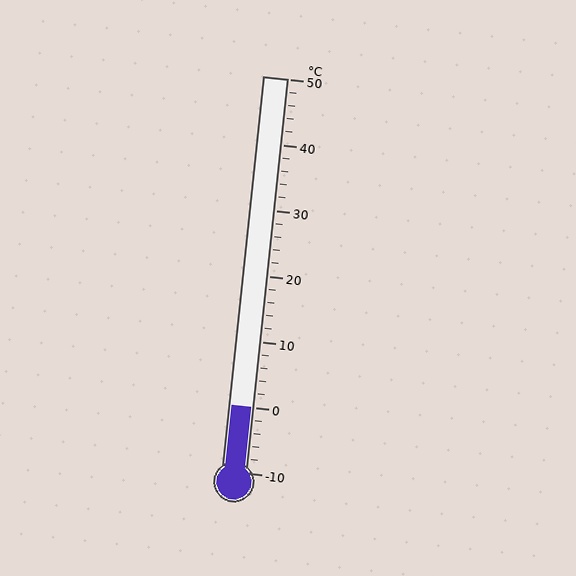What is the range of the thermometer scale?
The thermometer scale ranges from -10°C to 50°C.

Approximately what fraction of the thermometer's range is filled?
The thermometer is filled to approximately 15% of its range.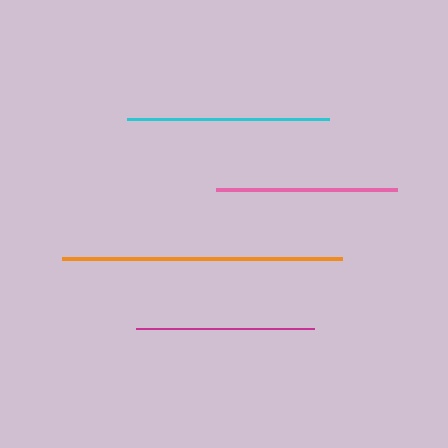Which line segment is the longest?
The orange line is the longest at approximately 280 pixels.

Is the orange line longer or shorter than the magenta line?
The orange line is longer than the magenta line.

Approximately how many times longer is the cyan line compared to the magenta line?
The cyan line is approximately 1.1 times the length of the magenta line.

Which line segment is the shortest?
The magenta line is the shortest at approximately 178 pixels.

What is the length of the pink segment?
The pink segment is approximately 182 pixels long.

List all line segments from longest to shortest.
From longest to shortest: orange, cyan, pink, magenta.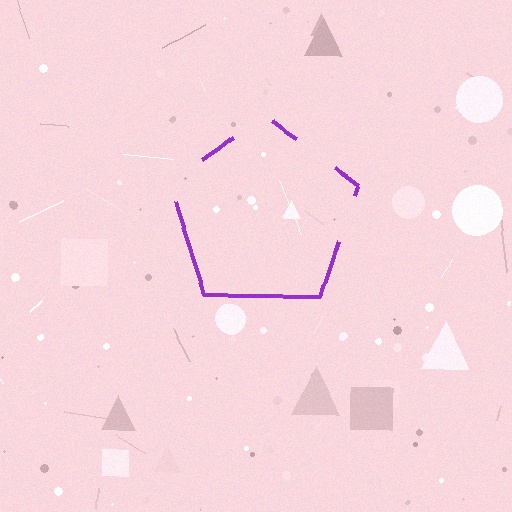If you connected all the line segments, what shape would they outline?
They would outline a pentagon.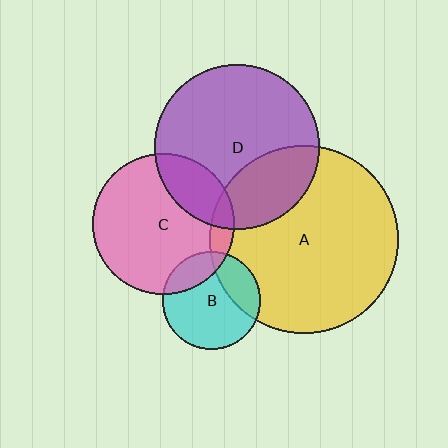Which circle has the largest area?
Circle A (yellow).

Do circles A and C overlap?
Yes.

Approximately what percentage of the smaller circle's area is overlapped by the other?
Approximately 10%.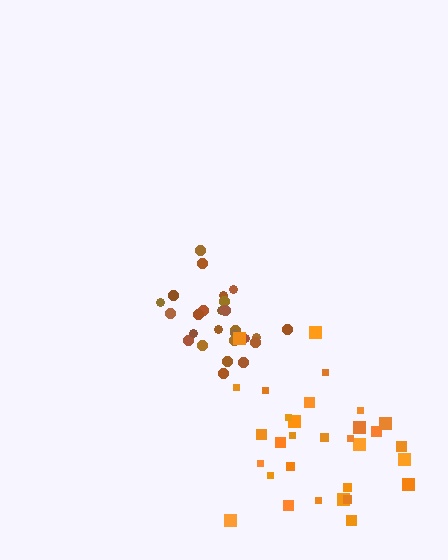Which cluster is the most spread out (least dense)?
Orange.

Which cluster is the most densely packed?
Brown.